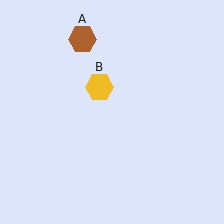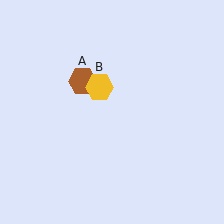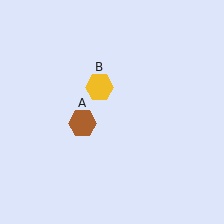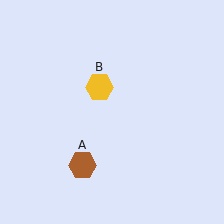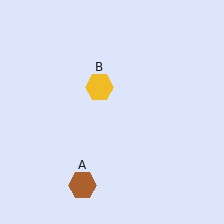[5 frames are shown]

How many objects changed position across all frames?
1 object changed position: brown hexagon (object A).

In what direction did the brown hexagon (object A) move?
The brown hexagon (object A) moved down.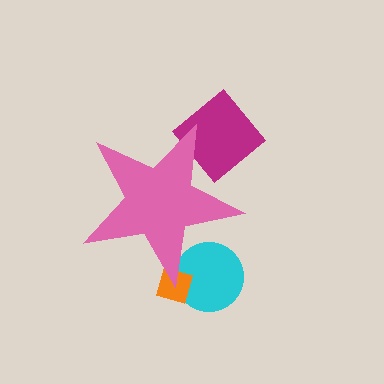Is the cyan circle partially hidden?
Yes, the cyan circle is partially hidden behind the pink star.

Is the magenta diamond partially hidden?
Yes, the magenta diamond is partially hidden behind the pink star.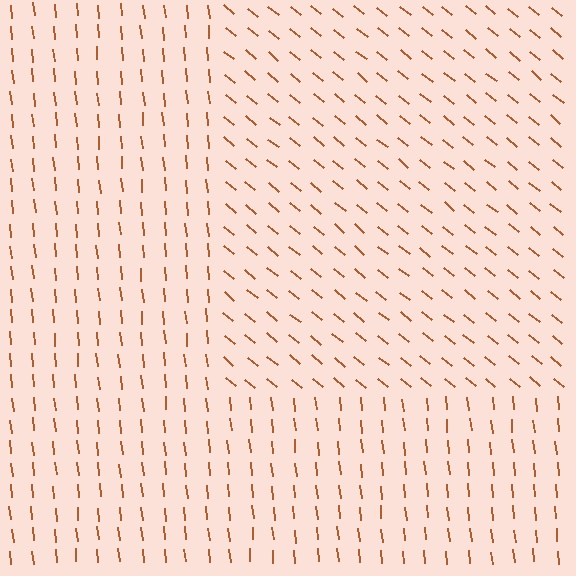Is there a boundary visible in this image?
Yes, there is a texture boundary formed by a change in line orientation.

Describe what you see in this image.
The image is filled with small brown line segments. A rectangle region in the image has lines oriented differently from the surrounding lines, creating a visible texture boundary.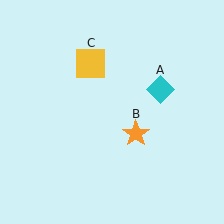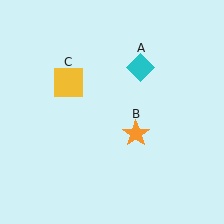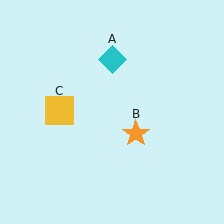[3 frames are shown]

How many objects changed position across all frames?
2 objects changed position: cyan diamond (object A), yellow square (object C).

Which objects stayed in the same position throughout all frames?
Orange star (object B) remained stationary.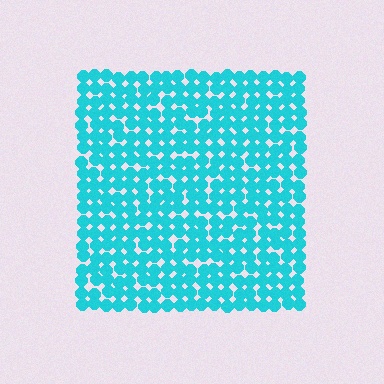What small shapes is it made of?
It is made of small circles.